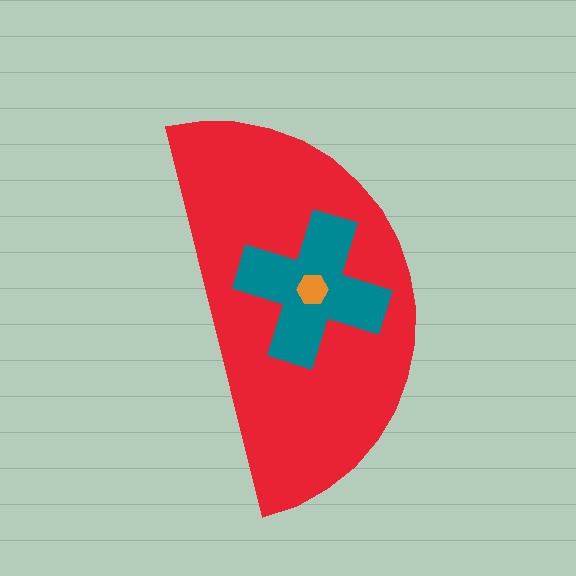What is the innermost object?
The orange hexagon.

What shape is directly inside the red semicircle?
The teal cross.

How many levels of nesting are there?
3.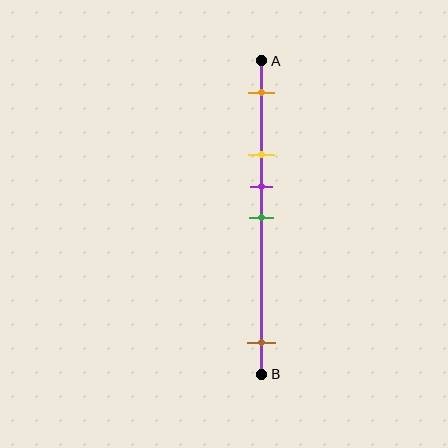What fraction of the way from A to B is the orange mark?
The orange mark is approximately 10% (0.1) of the way from A to B.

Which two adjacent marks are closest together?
The purple and green marks are the closest adjacent pair.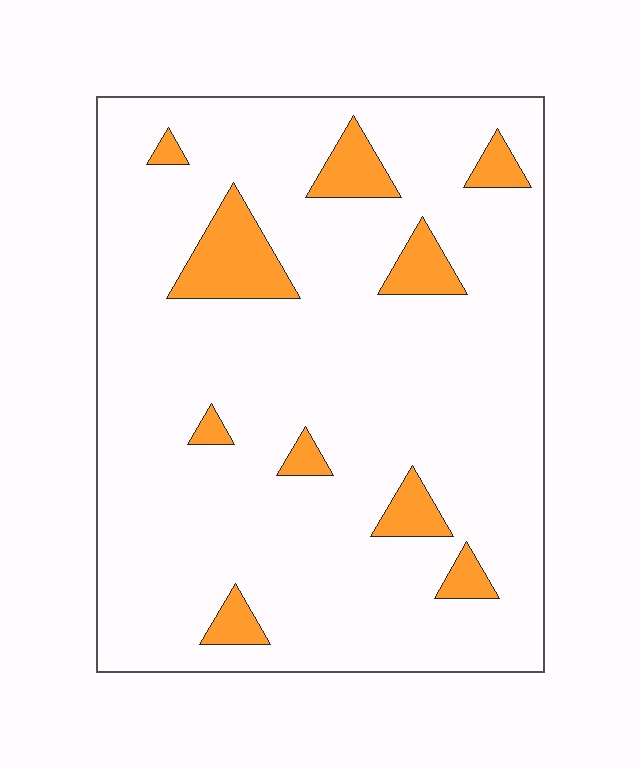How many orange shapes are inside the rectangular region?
10.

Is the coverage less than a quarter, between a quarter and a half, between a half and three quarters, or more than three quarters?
Less than a quarter.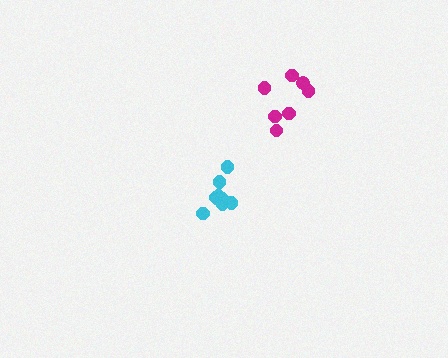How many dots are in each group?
Group 1: 9 dots, Group 2: 7 dots (16 total).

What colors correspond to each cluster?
The clusters are colored: cyan, magenta.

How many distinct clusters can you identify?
There are 2 distinct clusters.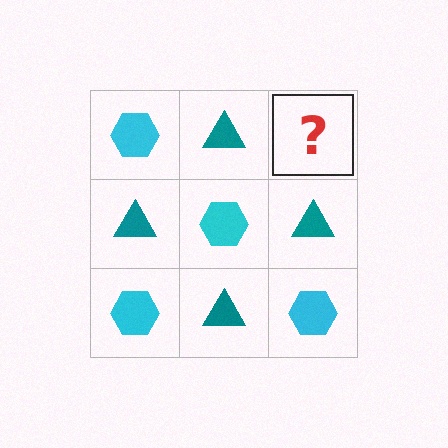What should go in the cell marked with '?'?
The missing cell should contain a cyan hexagon.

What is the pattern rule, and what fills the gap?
The rule is that it alternates cyan hexagon and teal triangle in a checkerboard pattern. The gap should be filled with a cyan hexagon.